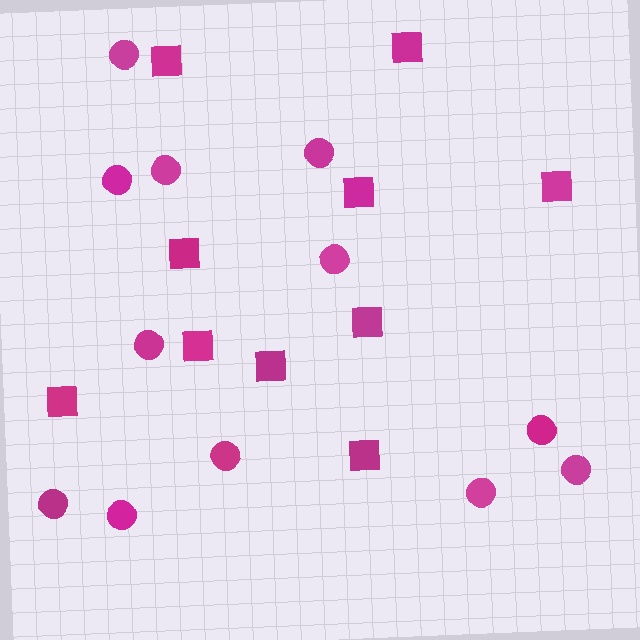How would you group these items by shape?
There are 2 groups: one group of circles (12) and one group of squares (10).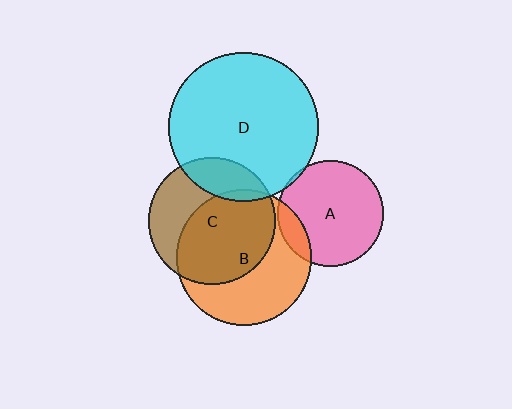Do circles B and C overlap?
Yes.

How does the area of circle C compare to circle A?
Approximately 1.5 times.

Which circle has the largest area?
Circle D (cyan).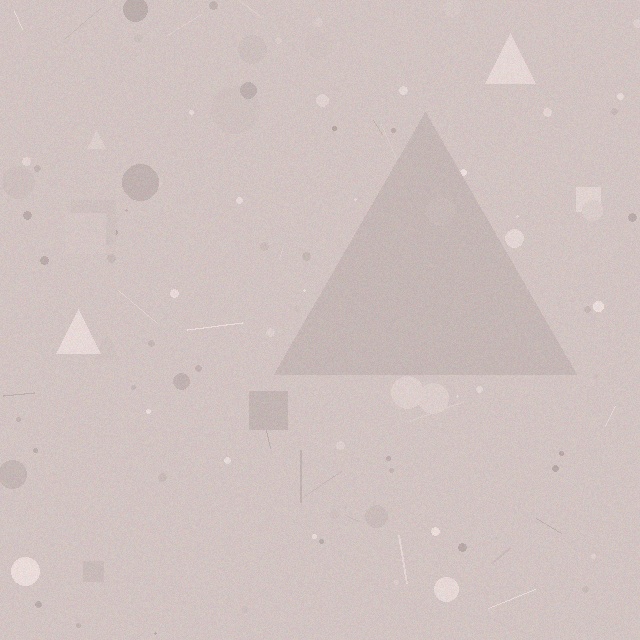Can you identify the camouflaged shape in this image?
The camouflaged shape is a triangle.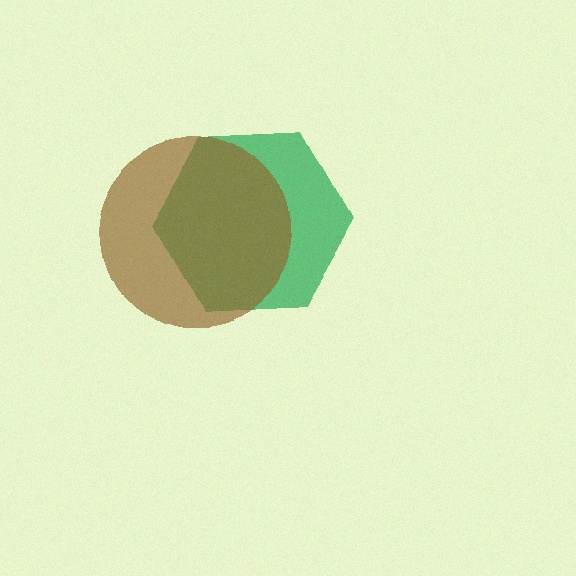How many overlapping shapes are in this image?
There are 2 overlapping shapes in the image.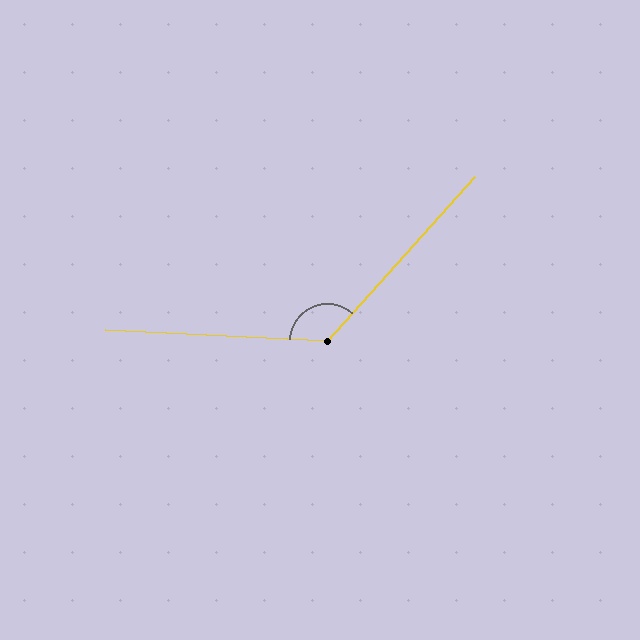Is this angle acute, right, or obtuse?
It is obtuse.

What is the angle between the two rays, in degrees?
Approximately 129 degrees.